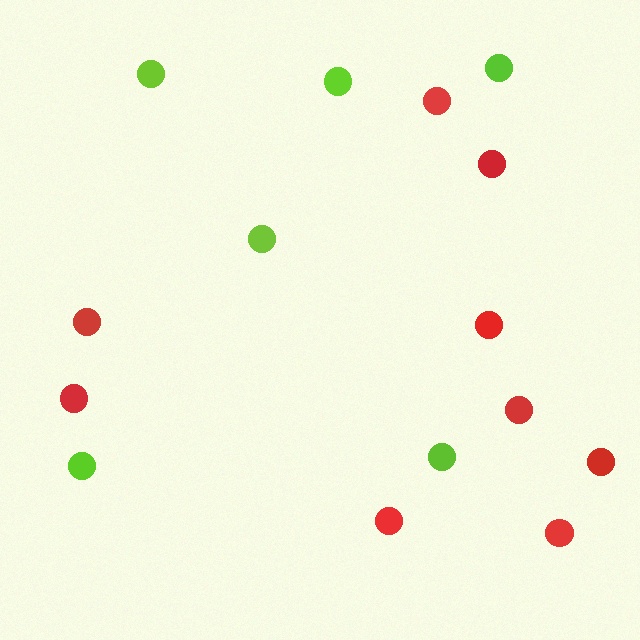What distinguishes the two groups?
There are 2 groups: one group of red circles (9) and one group of lime circles (6).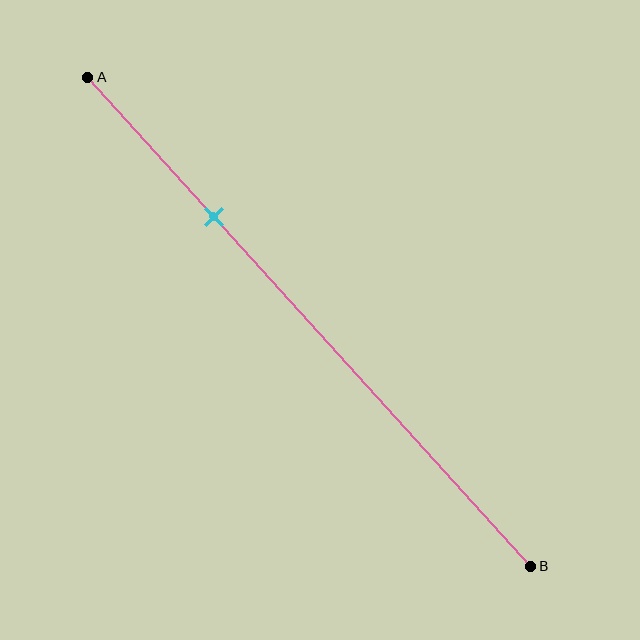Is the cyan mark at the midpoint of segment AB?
No, the mark is at about 30% from A, not at the 50% midpoint.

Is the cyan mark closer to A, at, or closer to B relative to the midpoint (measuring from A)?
The cyan mark is closer to point A than the midpoint of segment AB.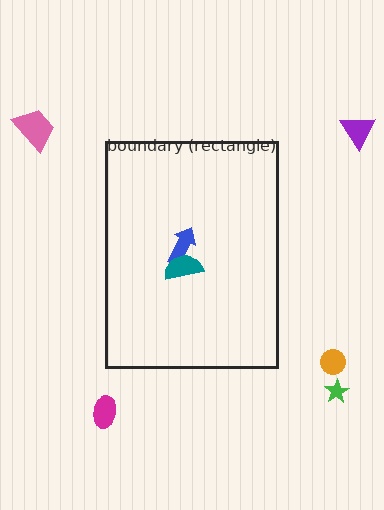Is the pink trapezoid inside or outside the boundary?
Outside.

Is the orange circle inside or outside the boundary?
Outside.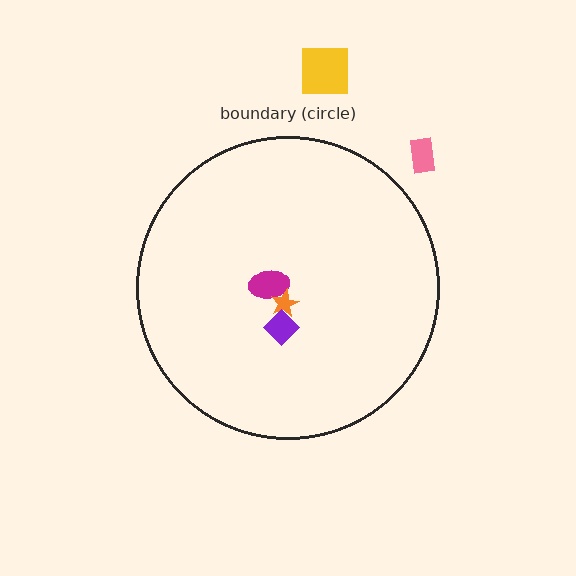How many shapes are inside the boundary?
3 inside, 2 outside.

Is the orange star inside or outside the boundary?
Inside.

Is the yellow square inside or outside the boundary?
Outside.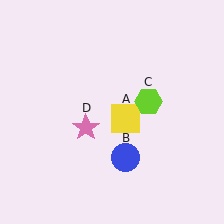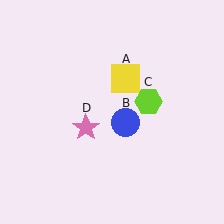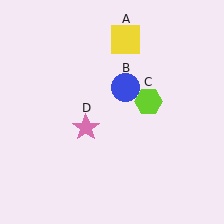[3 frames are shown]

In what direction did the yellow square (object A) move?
The yellow square (object A) moved up.